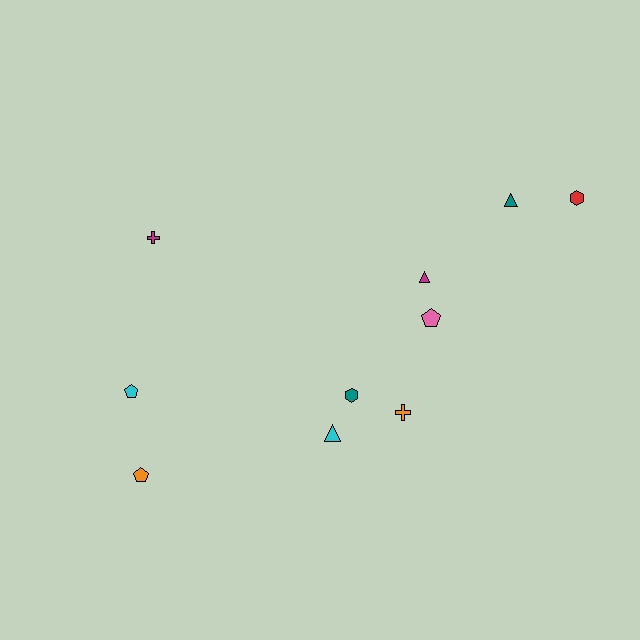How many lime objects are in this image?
There are no lime objects.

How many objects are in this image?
There are 10 objects.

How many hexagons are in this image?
There are 2 hexagons.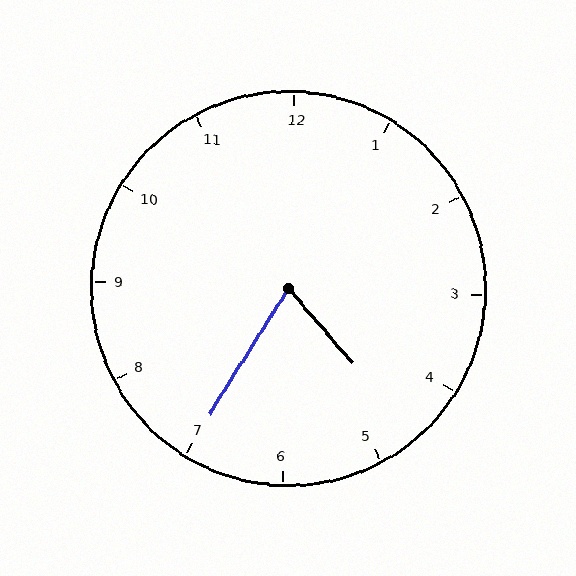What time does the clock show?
4:35.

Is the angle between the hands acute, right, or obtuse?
It is acute.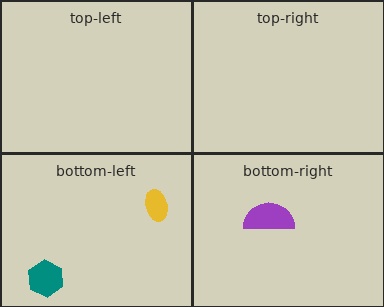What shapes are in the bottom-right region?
The purple semicircle.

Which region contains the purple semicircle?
The bottom-right region.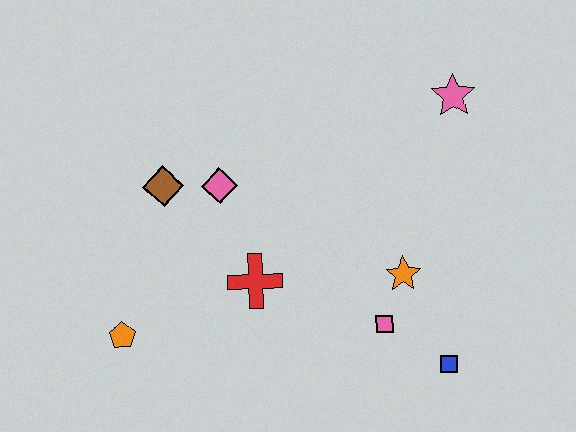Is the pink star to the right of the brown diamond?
Yes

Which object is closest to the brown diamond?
The pink diamond is closest to the brown diamond.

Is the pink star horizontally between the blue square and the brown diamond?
No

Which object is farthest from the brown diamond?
The blue square is farthest from the brown diamond.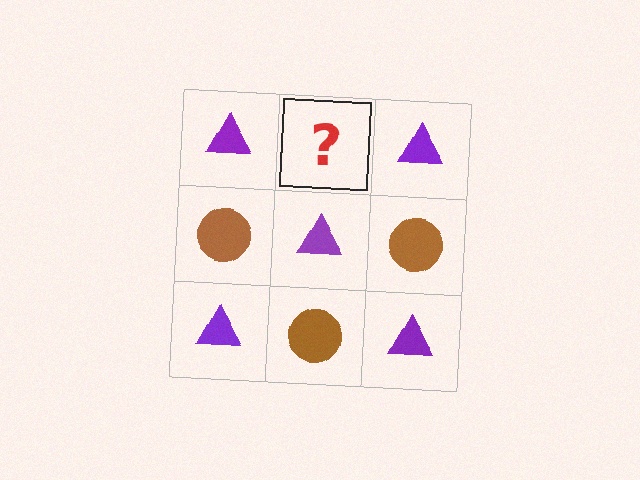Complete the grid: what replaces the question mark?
The question mark should be replaced with a brown circle.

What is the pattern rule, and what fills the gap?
The rule is that it alternates purple triangle and brown circle in a checkerboard pattern. The gap should be filled with a brown circle.